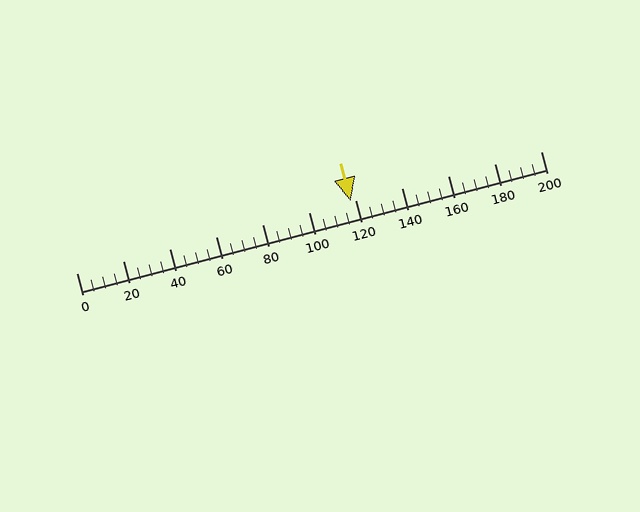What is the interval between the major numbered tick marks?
The major tick marks are spaced 20 units apart.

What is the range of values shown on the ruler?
The ruler shows values from 0 to 200.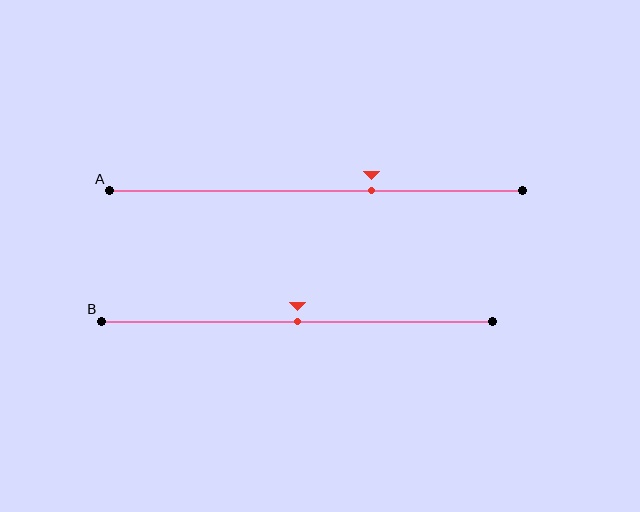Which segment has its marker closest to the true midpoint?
Segment B has its marker closest to the true midpoint.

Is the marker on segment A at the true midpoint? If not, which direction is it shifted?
No, the marker on segment A is shifted to the right by about 13% of the segment length.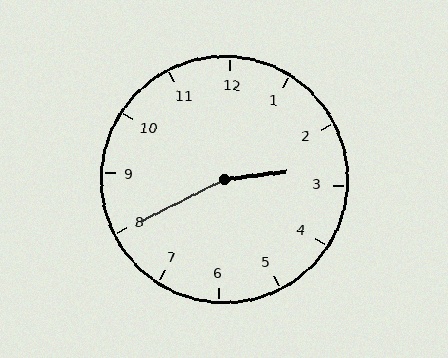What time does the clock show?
2:40.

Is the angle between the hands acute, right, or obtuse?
It is obtuse.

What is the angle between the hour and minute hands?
Approximately 160 degrees.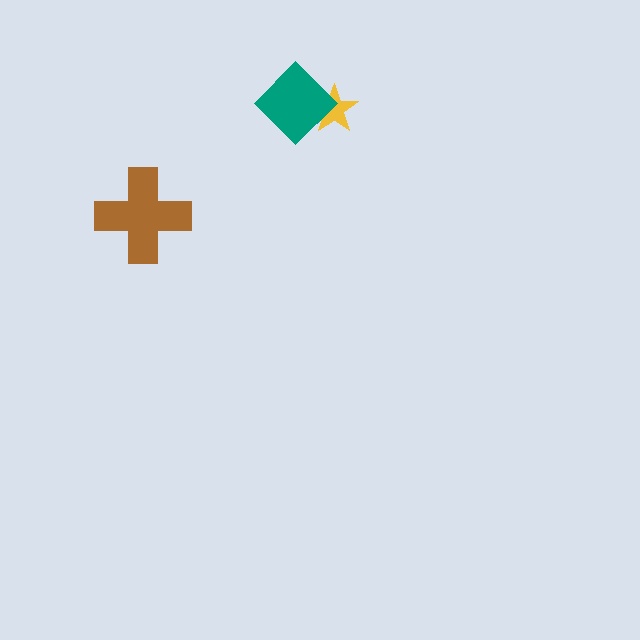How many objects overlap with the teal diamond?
1 object overlaps with the teal diamond.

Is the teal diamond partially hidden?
No, no other shape covers it.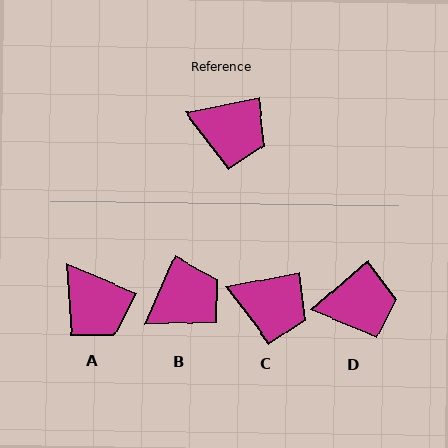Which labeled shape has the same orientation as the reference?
C.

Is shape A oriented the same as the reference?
No, it is off by about 34 degrees.